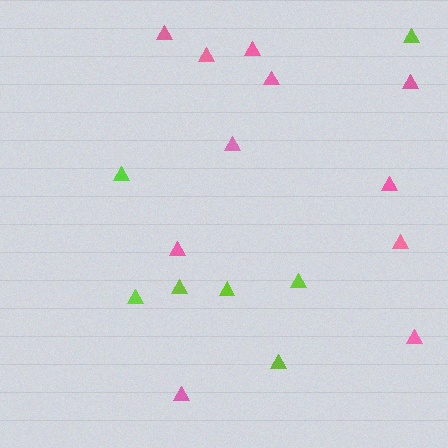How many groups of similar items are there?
There are 2 groups: one group of pink triangles (11) and one group of lime triangles (7).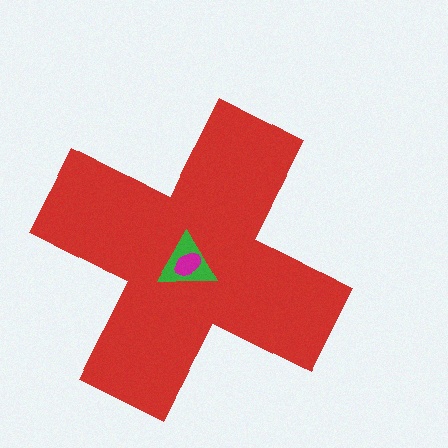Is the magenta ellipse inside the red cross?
Yes.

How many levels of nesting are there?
3.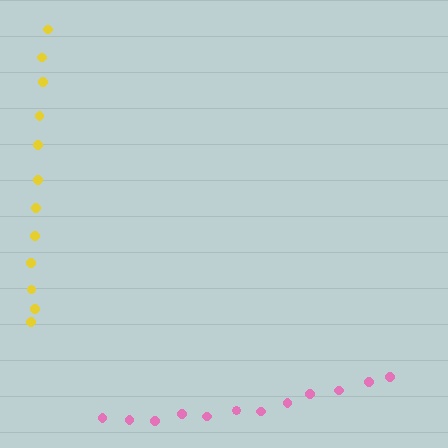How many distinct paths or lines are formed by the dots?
There are 2 distinct paths.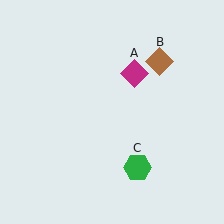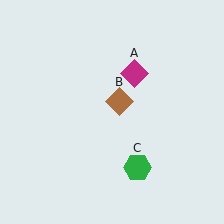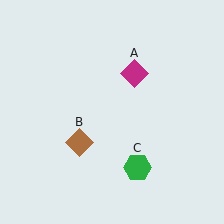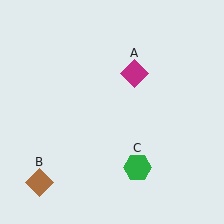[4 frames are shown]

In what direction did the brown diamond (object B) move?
The brown diamond (object B) moved down and to the left.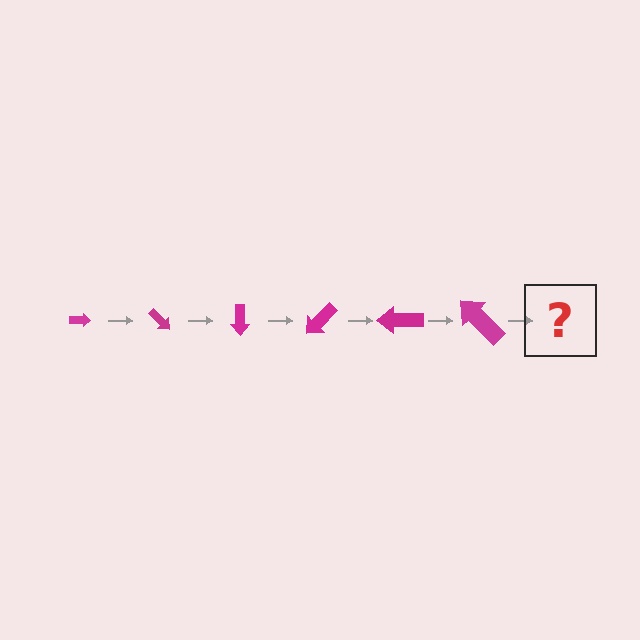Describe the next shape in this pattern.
It should be an arrow, larger than the previous one and rotated 270 degrees from the start.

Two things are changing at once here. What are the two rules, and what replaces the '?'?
The two rules are that the arrow grows larger each step and it rotates 45 degrees each step. The '?' should be an arrow, larger than the previous one and rotated 270 degrees from the start.